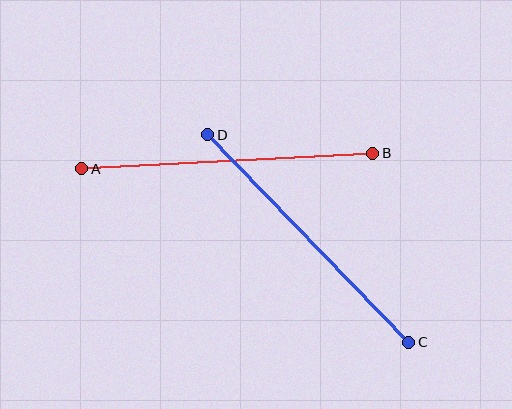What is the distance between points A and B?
The distance is approximately 291 pixels.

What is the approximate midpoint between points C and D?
The midpoint is at approximately (308, 239) pixels.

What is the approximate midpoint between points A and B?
The midpoint is at approximately (227, 161) pixels.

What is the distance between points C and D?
The distance is approximately 289 pixels.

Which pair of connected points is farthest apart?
Points A and B are farthest apart.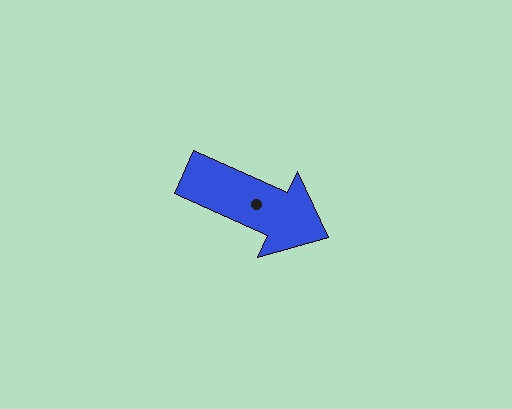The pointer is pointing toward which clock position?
Roughly 4 o'clock.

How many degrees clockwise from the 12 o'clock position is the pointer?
Approximately 114 degrees.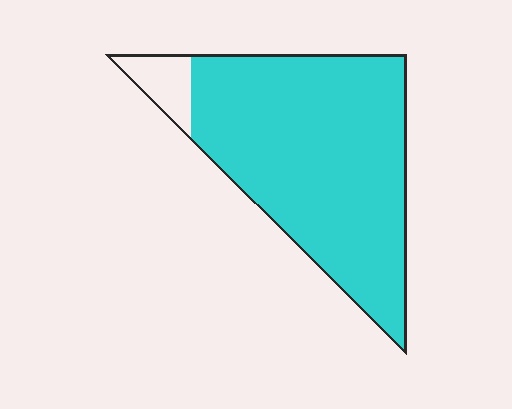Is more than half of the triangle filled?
Yes.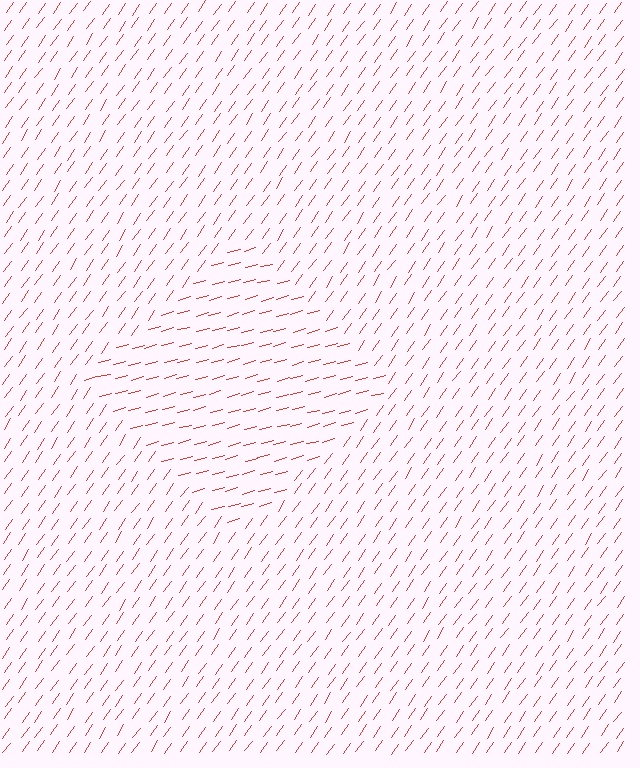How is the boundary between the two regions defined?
The boundary is defined purely by a change in line orientation (approximately 40 degrees difference). All lines are the same color and thickness.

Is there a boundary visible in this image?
Yes, there is a texture boundary formed by a change in line orientation.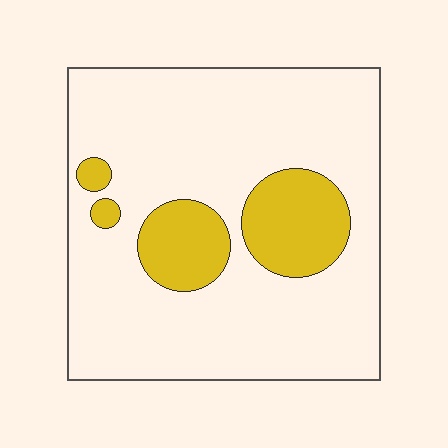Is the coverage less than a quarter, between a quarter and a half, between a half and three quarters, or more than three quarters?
Less than a quarter.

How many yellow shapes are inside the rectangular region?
4.